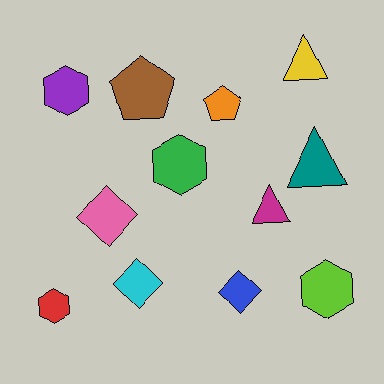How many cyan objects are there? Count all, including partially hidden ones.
There is 1 cyan object.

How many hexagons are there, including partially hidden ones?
There are 4 hexagons.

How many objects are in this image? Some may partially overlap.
There are 12 objects.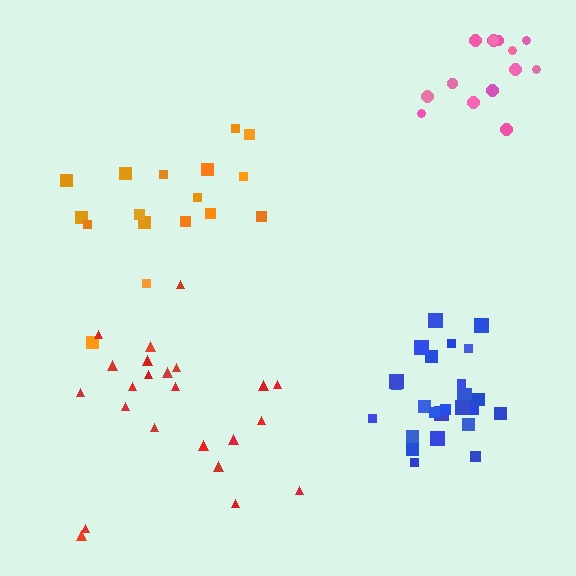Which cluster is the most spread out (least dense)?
Pink.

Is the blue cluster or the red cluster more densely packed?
Blue.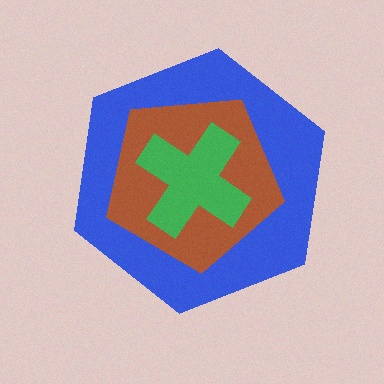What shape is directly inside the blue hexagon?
The brown pentagon.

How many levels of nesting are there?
3.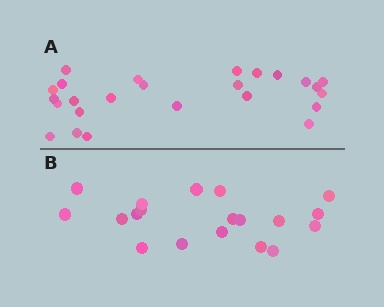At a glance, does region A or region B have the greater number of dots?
Region A (the top region) has more dots.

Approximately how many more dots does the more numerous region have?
Region A has about 6 more dots than region B.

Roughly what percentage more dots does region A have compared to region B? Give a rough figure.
About 30% more.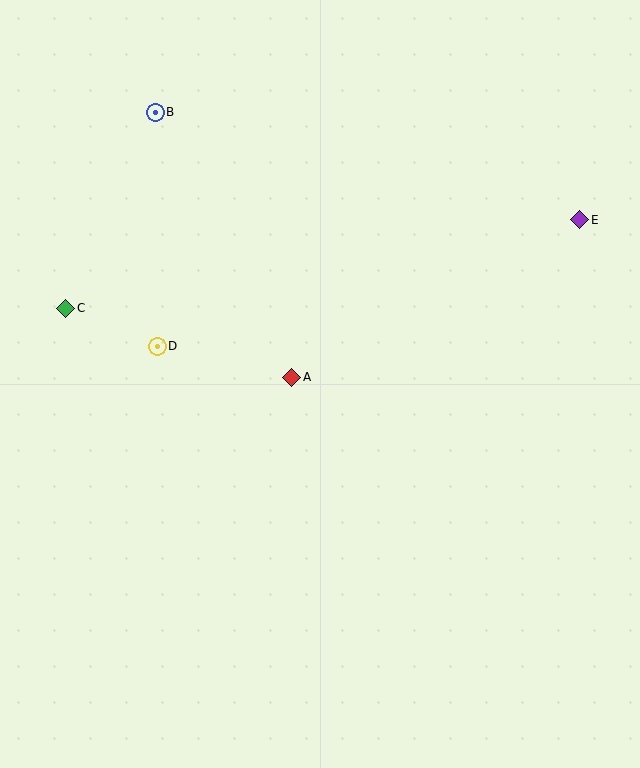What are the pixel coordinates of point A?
Point A is at (292, 377).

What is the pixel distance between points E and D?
The distance between E and D is 441 pixels.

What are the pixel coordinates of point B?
Point B is at (155, 112).